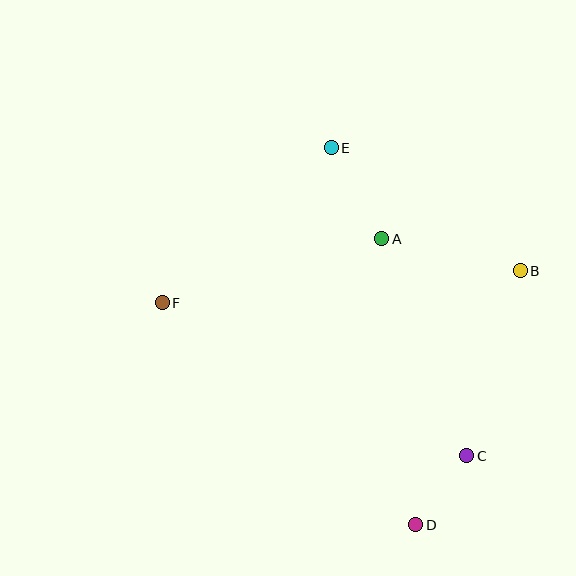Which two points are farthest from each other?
Points D and E are farthest from each other.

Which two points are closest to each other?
Points C and D are closest to each other.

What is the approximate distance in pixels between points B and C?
The distance between B and C is approximately 193 pixels.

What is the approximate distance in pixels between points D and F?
The distance between D and F is approximately 337 pixels.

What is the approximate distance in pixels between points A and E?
The distance between A and E is approximately 104 pixels.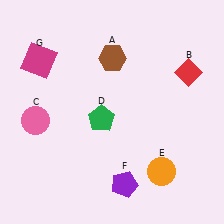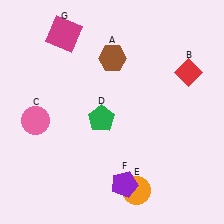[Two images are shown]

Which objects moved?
The objects that moved are: the orange circle (E), the magenta square (G).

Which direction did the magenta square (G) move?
The magenta square (G) moved up.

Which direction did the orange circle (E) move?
The orange circle (E) moved left.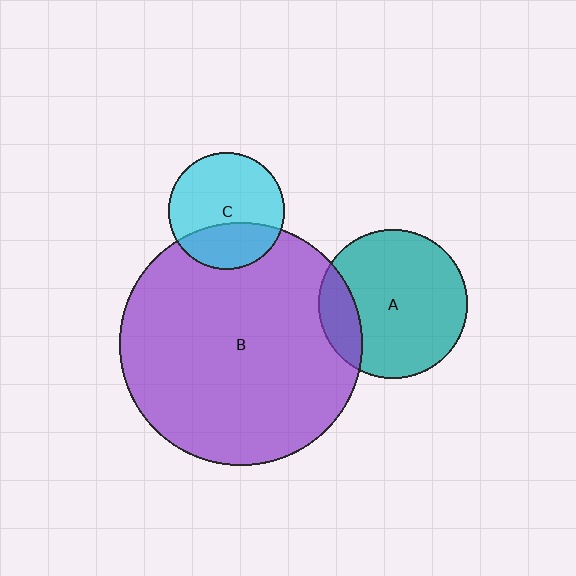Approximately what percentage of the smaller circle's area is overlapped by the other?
Approximately 35%.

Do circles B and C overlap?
Yes.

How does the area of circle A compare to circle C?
Approximately 1.6 times.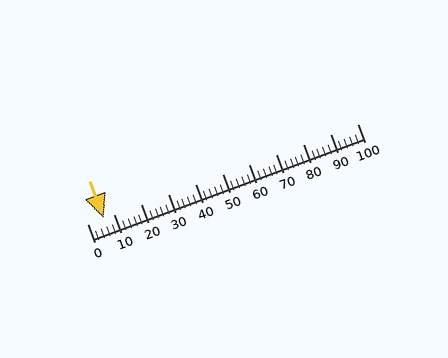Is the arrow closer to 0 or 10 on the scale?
The arrow is closer to 10.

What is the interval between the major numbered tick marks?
The major tick marks are spaced 10 units apart.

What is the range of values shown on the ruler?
The ruler shows values from 0 to 100.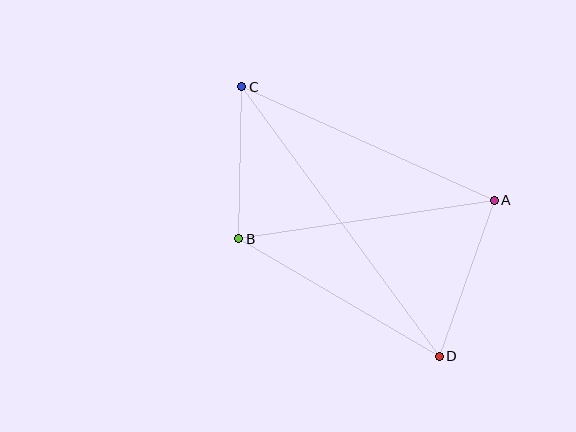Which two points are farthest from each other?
Points C and D are farthest from each other.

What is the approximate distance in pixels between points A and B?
The distance between A and B is approximately 258 pixels.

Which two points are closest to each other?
Points B and C are closest to each other.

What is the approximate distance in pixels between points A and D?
The distance between A and D is approximately 165 pixels.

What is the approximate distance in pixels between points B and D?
The distance between B and D is approximately 232 pixels.